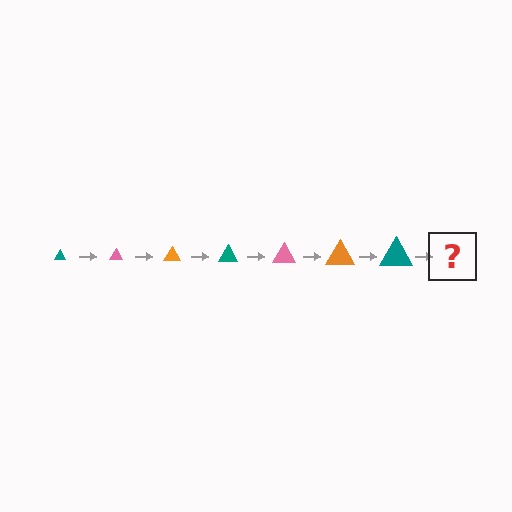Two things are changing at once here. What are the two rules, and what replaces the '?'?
The two rules are that the triangle grows larger each step and the color cycles through teal, pink, and orange. The '?' should be a pink triangle, larger than the previous one.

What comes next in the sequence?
The next element should be a pink triangle, larger than the previous one.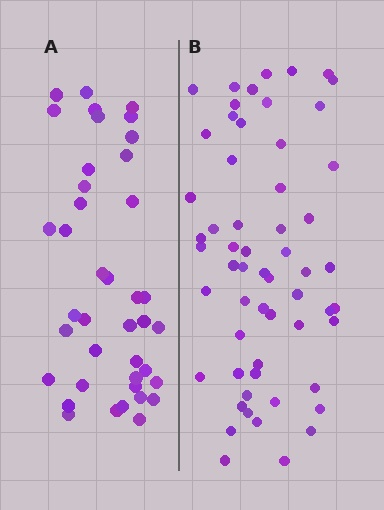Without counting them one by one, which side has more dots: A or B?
Region B (the right region) has more dots.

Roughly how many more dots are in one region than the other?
Region B has approximately 20 more dots than region A.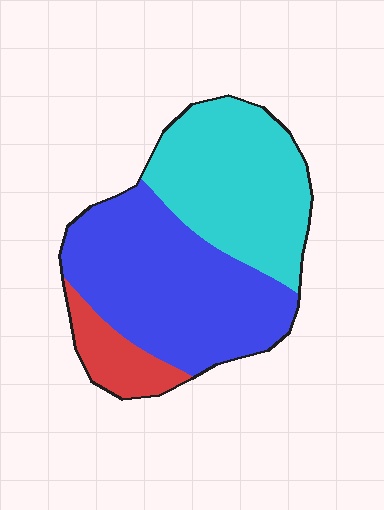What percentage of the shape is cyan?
Cyan takes up about two fifths (2/5) of the shape.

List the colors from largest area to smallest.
From largest to smallest: blue, cyan, red.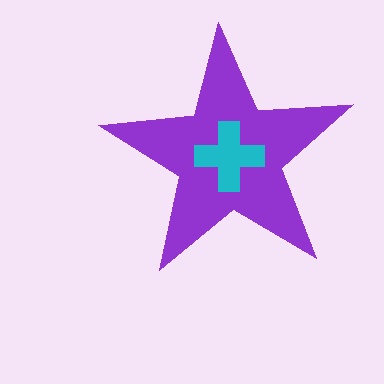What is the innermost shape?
The cyan cross.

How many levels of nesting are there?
2.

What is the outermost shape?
The purple star.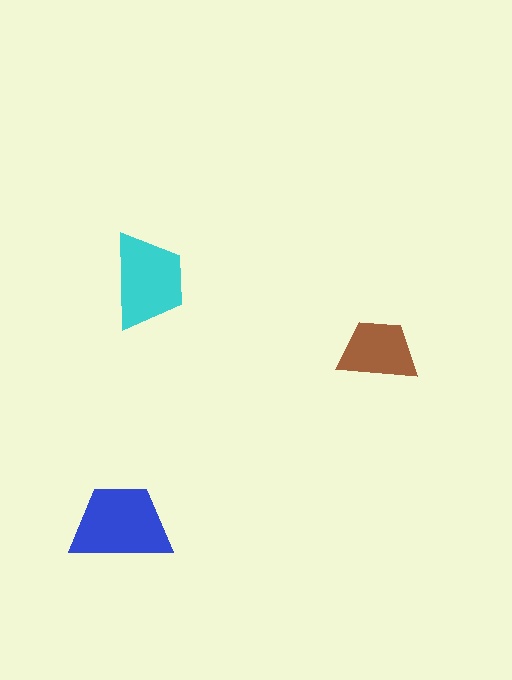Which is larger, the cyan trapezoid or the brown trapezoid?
The cyan one.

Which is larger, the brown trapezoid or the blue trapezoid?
The blue one.